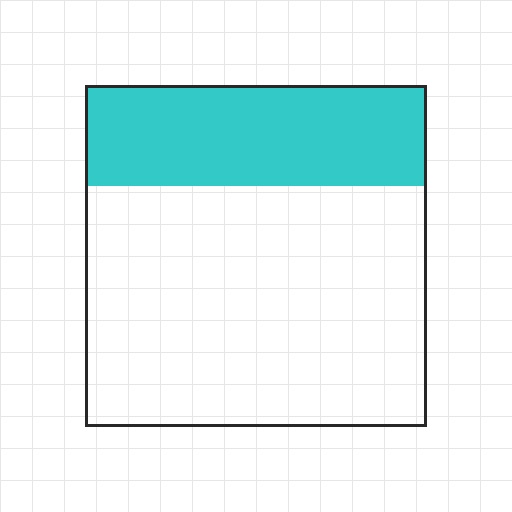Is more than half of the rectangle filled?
No.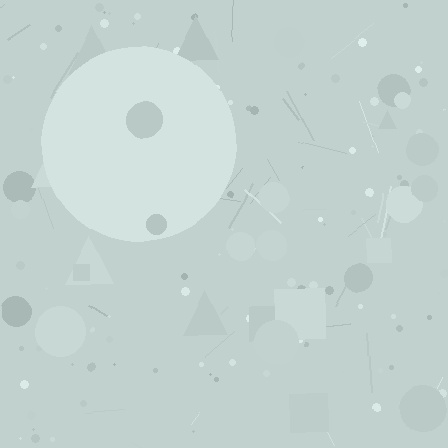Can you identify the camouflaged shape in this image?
The camouflaged shape is a circle.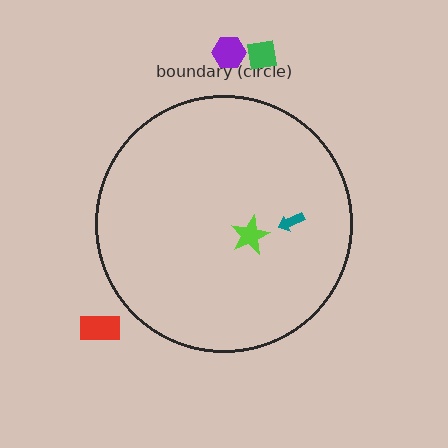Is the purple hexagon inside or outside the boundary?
Outside.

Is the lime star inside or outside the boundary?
Inside.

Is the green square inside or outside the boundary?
Outside.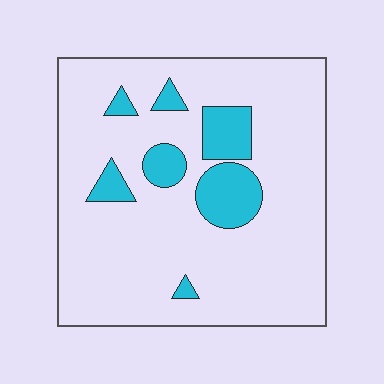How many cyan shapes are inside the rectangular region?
7.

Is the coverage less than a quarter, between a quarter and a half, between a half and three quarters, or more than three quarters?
Less than a quarter.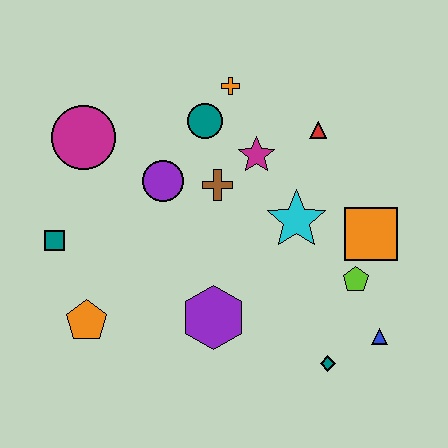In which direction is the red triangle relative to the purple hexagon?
The red triangle is above the purple hexagon.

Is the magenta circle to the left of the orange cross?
Yes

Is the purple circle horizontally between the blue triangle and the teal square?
Yes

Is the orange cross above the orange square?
Yes